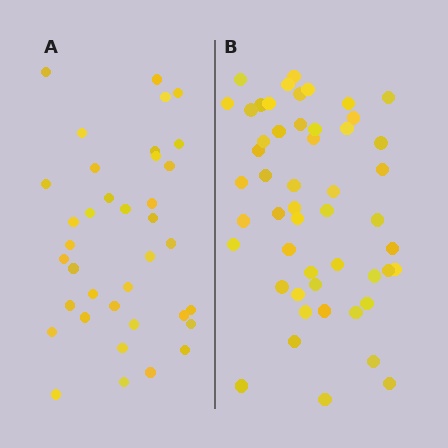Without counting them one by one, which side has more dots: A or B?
Region B (the right region) has more dots.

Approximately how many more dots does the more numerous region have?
Region B has approximately 15 more dots than region A.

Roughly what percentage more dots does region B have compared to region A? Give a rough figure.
About 40% more.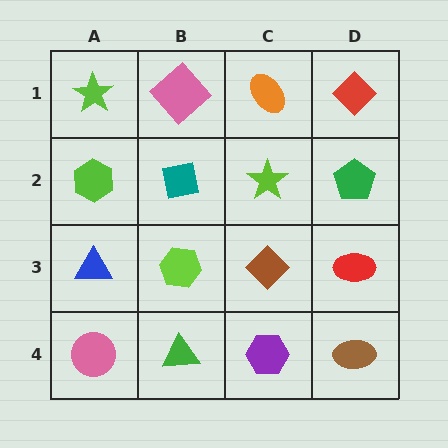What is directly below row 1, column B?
A teal square.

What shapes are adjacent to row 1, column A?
A lime hexagon (row 2, column A), a pink diamond (row 1, column B).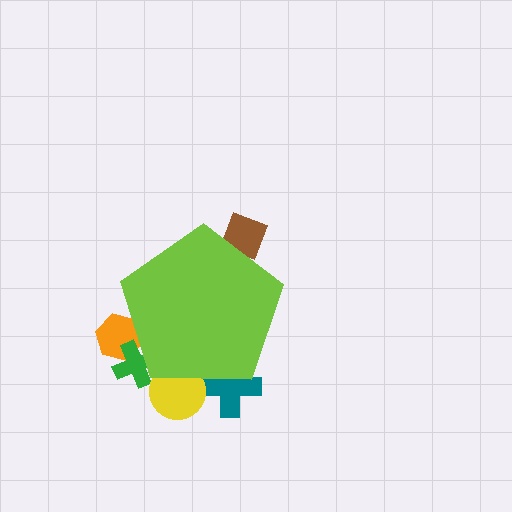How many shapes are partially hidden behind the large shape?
5 shapes are partially hidden.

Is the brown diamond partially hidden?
Yes, the brown diamond is partially hidden behind the lime pentagon.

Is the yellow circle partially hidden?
Yes, the yellow circle is partially hidden behind the lime pentagon.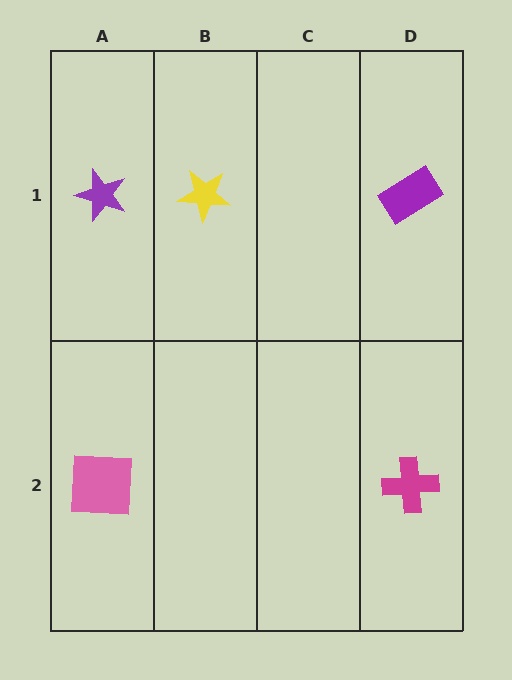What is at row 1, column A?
A purple star.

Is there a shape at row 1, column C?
No, that cell is empty.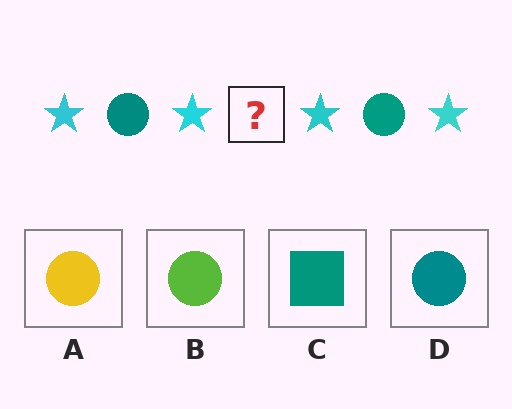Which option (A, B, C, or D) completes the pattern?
D.